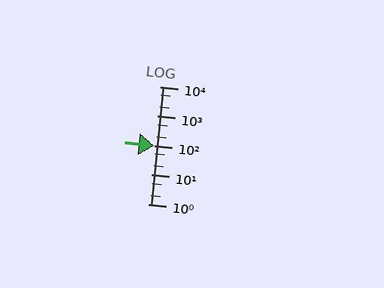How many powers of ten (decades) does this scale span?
The scale spans 4 decades, from 1 to 10000.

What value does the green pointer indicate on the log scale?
The pointer indicates approximately 99.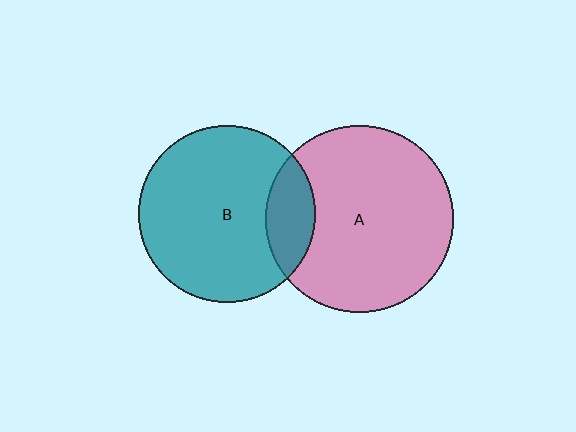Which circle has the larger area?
Circle A (pink).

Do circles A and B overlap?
Yes.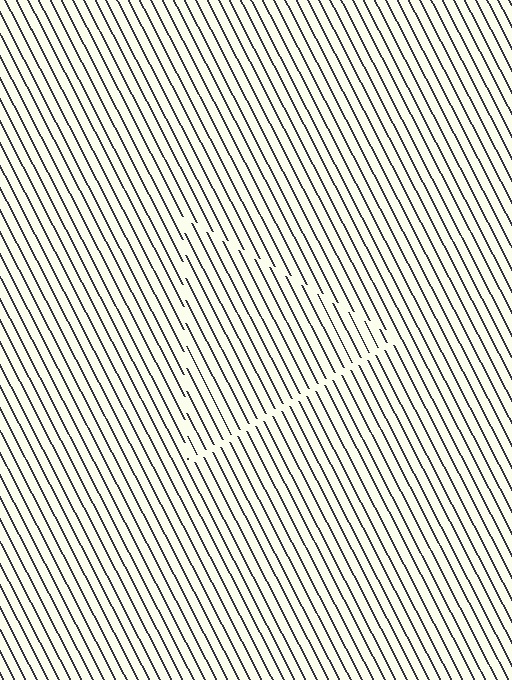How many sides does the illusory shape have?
3 sides — the line-ends trace a triangle.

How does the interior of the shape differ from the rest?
The interior of the shape contains the same grating, shifted by half a period — the contour is defined by the phase discontinuity where line-ends from the inner and outer gratings abut.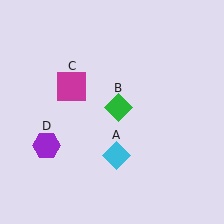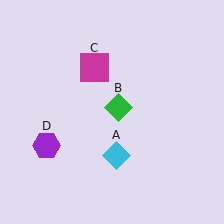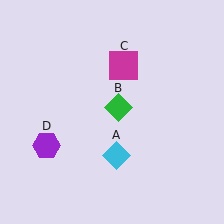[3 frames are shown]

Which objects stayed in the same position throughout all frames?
Cyan diamond (object A) and green diamond (object B) and purple hexagon (object D) remained stationary.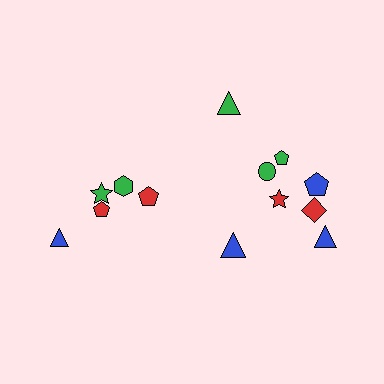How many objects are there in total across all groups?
There are 13 objects.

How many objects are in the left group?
There are 5 objects.